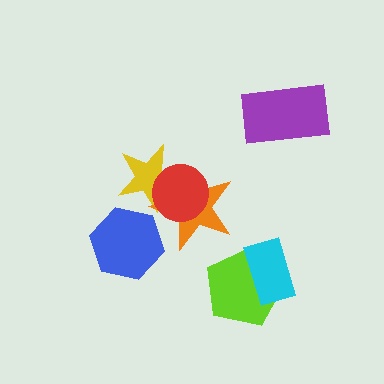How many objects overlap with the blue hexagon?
0 objects overlap with the blue hexagon.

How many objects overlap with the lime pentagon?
1 object overlaps with the lime pentagon.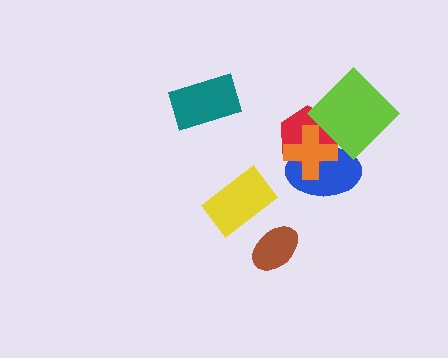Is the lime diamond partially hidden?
No, no other shape covers it.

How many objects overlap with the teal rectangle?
0 objects overlap with the teal rectangle.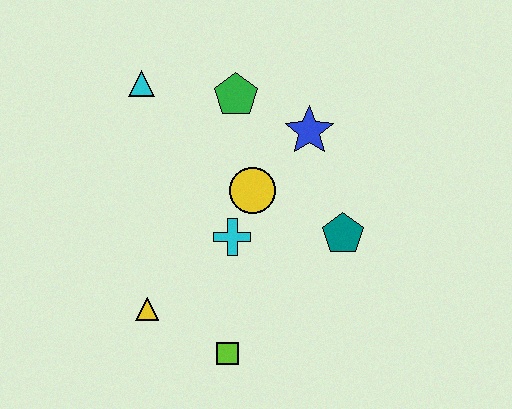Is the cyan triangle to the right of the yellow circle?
No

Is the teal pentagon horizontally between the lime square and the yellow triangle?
No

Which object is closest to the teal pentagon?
The yellow circle is closest to the teal pentagon.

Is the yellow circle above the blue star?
No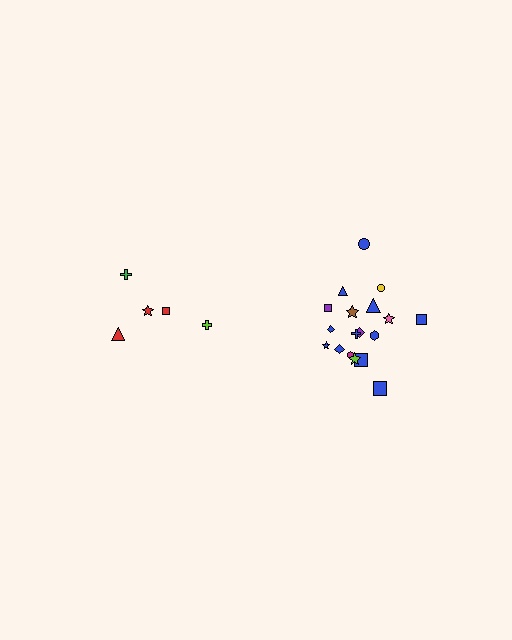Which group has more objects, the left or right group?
The right group.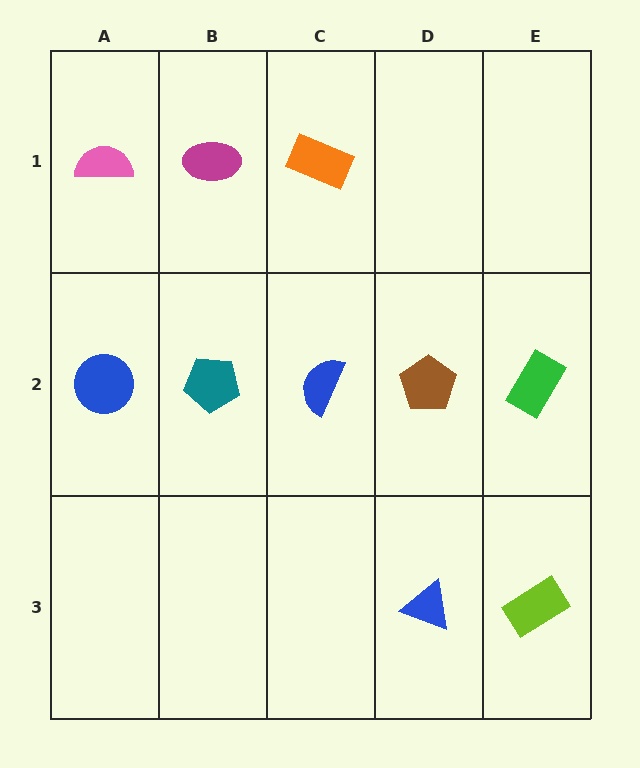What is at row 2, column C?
A blue semicircle.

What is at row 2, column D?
A brown pentagon.